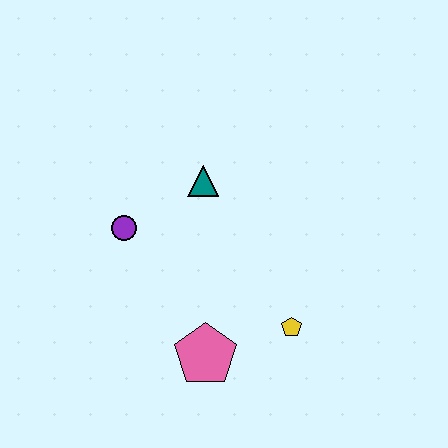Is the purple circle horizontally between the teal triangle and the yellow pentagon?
No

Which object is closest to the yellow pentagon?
The pink pentagon is closest to the yellow pentagon.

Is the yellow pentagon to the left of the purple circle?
No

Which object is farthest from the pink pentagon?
The teal triangle is farthest from the pink pentagon.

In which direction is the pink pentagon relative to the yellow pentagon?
The pink pentagon is to the left of the yellow pentagon.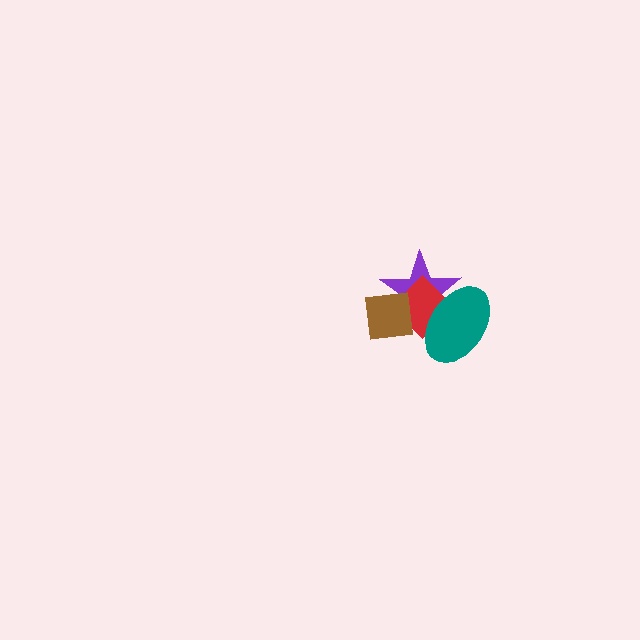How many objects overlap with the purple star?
3 objects overlap with the purple star.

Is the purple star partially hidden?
Yes, it is partially covered by another shape.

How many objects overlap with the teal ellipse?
2 objects overlap with the teal ellipse.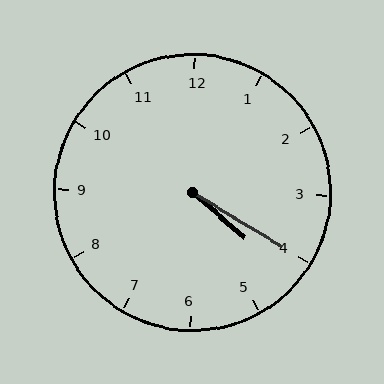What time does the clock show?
4:20.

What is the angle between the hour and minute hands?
Approximately 10 degrees.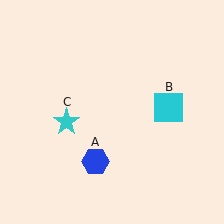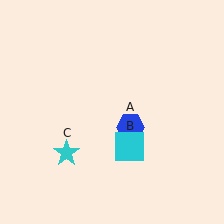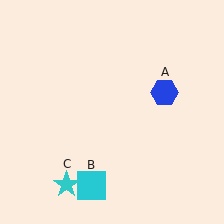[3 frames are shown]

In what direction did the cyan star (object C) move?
The cyan star (object C) moved down.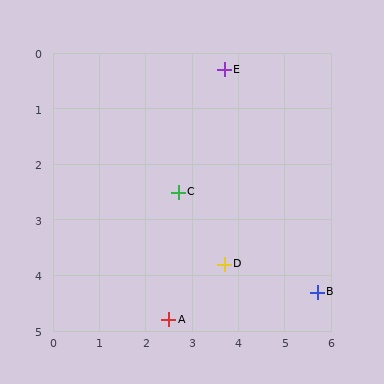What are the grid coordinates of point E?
Point E is at approximately (3.7, 0.3).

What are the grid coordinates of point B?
Point B is at approximately (5.7, 4.3).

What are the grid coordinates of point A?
Point A is at approximately (2.5, 4.8).